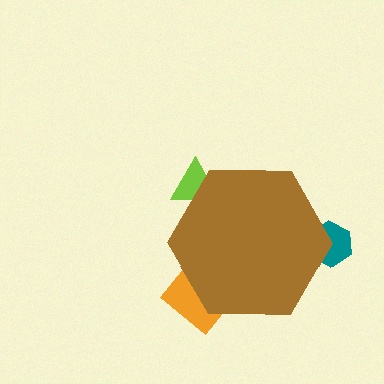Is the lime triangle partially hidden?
Yes, the lime triangle is partially hidden behind the brown hexagon.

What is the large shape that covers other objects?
A brown hexagon.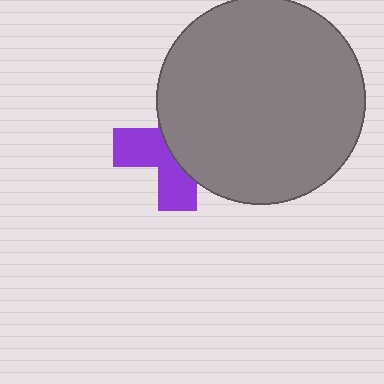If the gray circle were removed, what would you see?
You would see the complete purple cross.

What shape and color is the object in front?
The object in front is a gray circle.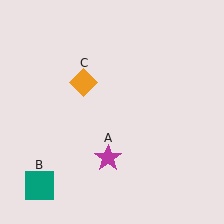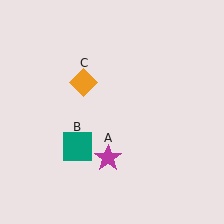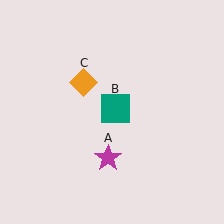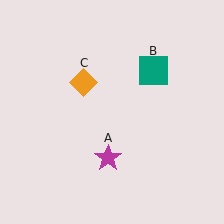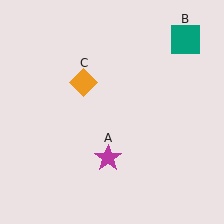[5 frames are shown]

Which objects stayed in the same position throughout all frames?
Magenta star (object A) and orange diamond (object C) remained stationary.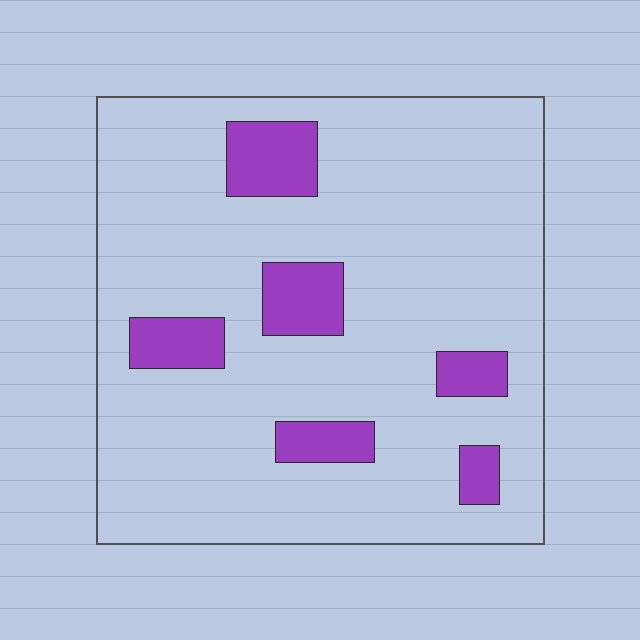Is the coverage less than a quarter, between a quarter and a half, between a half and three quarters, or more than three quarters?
Less than a quarter.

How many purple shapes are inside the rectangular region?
6.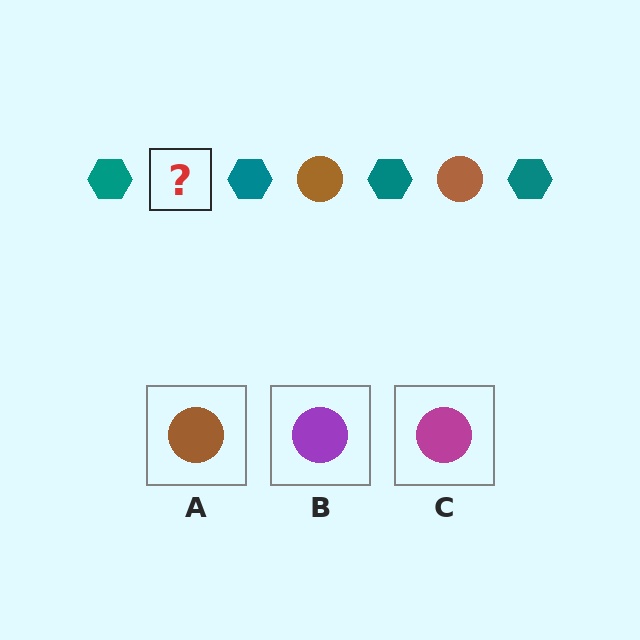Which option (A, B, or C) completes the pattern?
A.